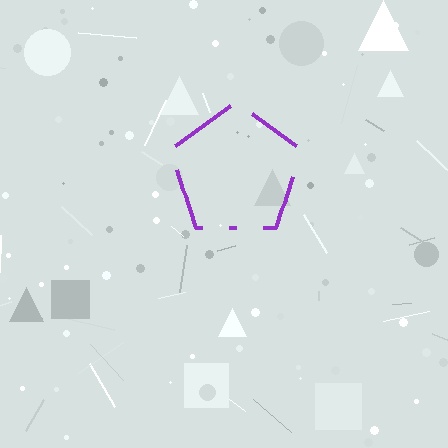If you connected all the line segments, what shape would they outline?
They would outline a pentagon.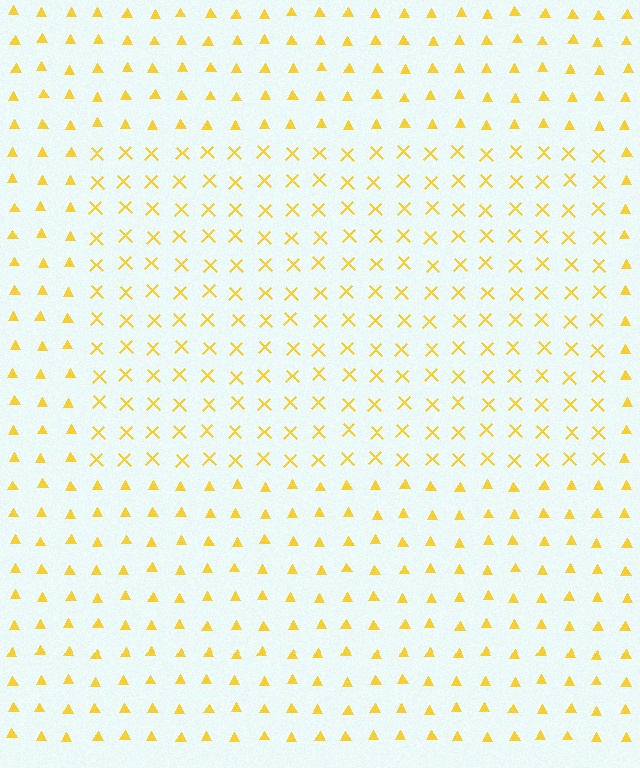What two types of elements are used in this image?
The image uses X marks inside the rectangle region and triangles outside it.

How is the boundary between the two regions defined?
The boundary is defined by a change in element shape: X marks inside vs. triangles outside. All elements share the same color and spacing.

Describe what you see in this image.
The image is filled with small yellow elements arranged in a uniform grid. A rectangle-shaped region contains X marks, while the surrounding area contains triangles. The boundary is defined purely by the change in element shape.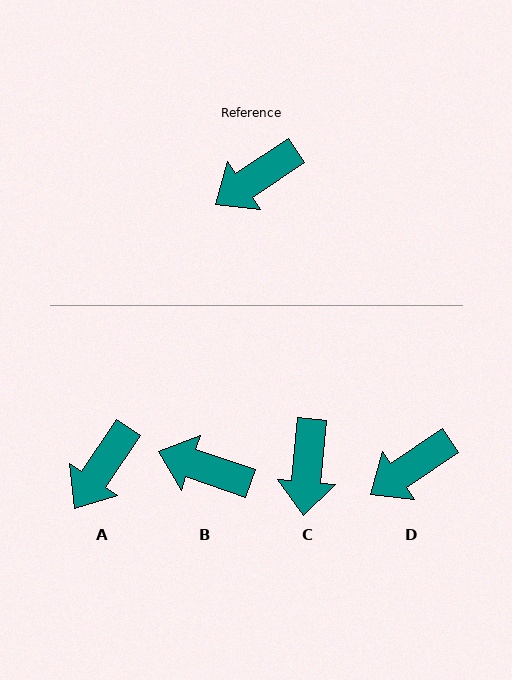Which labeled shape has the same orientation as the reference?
D.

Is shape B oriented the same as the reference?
No, it is off by about 53 degrees.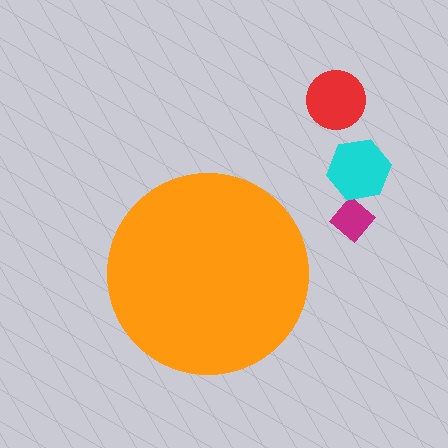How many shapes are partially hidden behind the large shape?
0 shapes are partially hidden.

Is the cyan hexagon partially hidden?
No, the cyan hexagon is fully visible.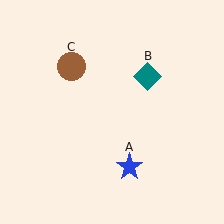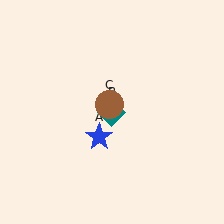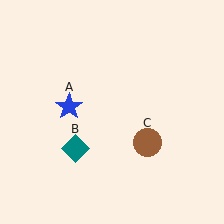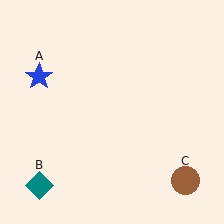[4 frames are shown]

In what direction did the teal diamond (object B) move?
The teal diamond (object B) moved down and to the left.